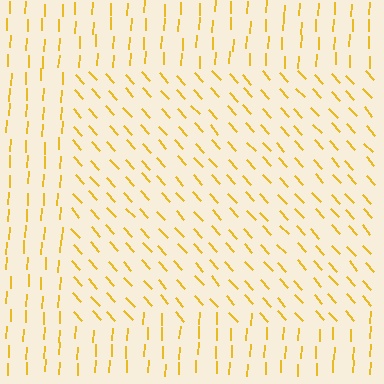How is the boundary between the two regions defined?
The boundary is defined purely by a change in line orientation (approximately 45 degrees difference). All lines are the same color and thickness.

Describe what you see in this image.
The image is filled with small yellow line segments. A rectangle region in the image has lines oriented differently from the surrounding lines, creating a visible texture boundary.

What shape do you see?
I see a rectangle.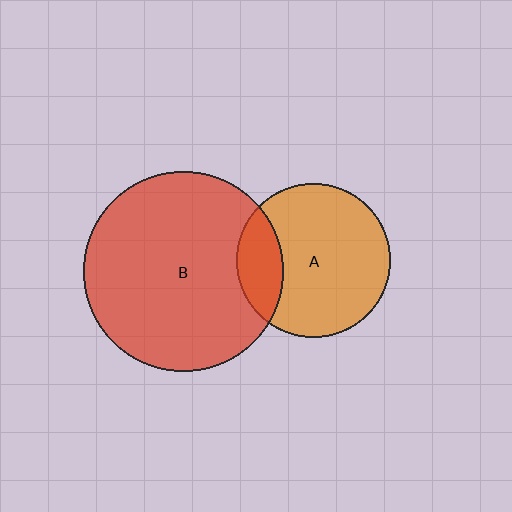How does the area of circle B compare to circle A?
Approximately 1.7 times.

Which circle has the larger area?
Circle B (red).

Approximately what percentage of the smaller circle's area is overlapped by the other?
Approximately 20%.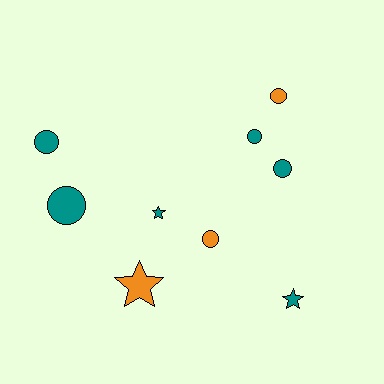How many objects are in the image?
There are 9 objects.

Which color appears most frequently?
Teal, with 6 objects.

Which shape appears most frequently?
Circle, with 6 objects.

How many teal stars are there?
There are 2 teal stars.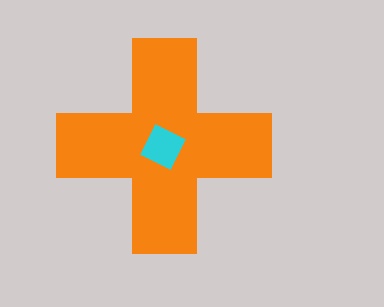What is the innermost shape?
The cyan square.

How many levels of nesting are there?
2.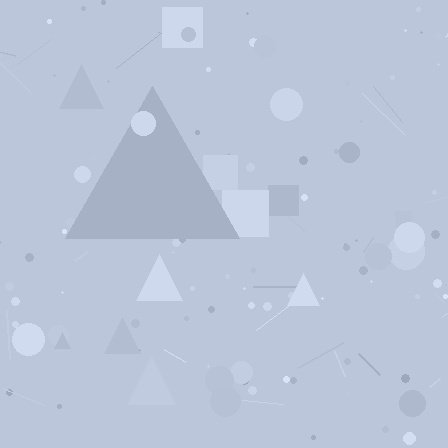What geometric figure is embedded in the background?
A triangle is embedded in the background.